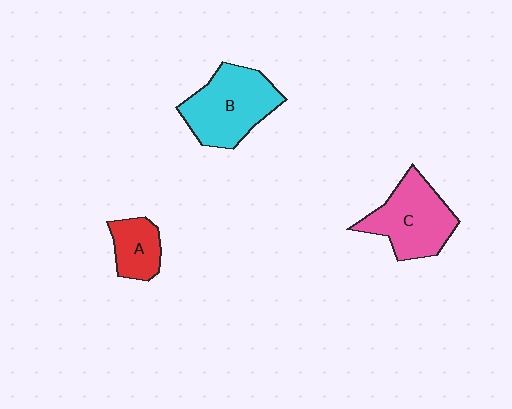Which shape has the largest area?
Shape B (cyan).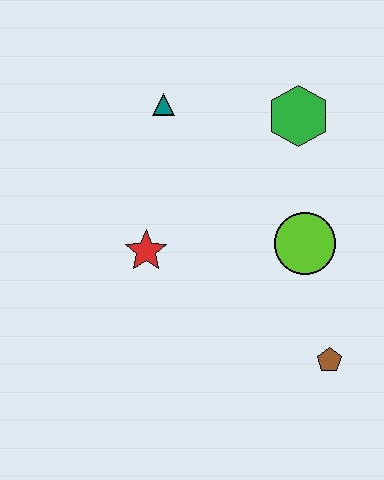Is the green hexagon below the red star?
No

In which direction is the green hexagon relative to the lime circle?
The green hexagon is above the lime circle.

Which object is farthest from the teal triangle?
The brown pentagon is farthest from the teal triangle.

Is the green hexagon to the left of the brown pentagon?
Yes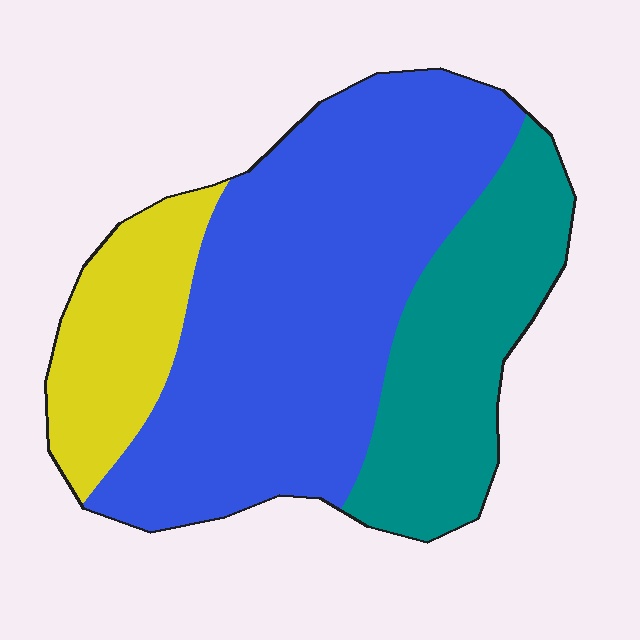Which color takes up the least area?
Yellow, at roughly 15%.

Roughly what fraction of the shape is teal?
Teal takes up about one quarter (1/4) of the shape.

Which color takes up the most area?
Blue, at roughly 55%.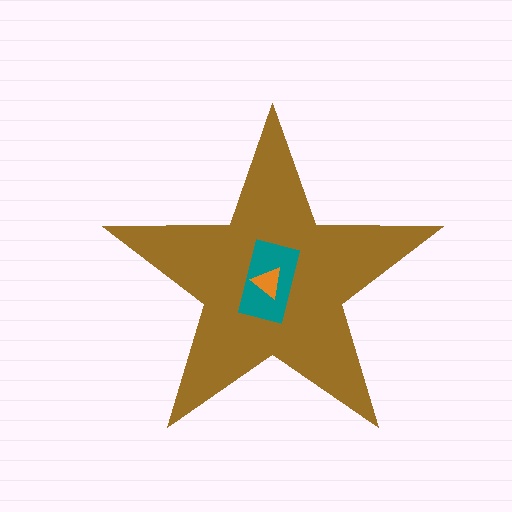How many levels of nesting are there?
3.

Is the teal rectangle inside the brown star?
Yes.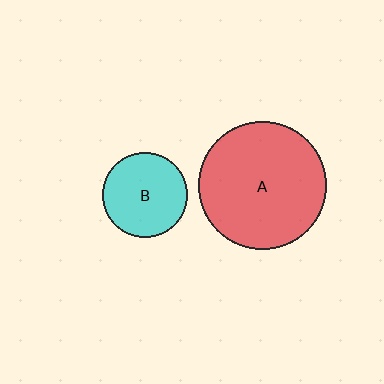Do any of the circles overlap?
No, none of the circles overlap.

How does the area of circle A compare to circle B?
Approximately 2.2 times.